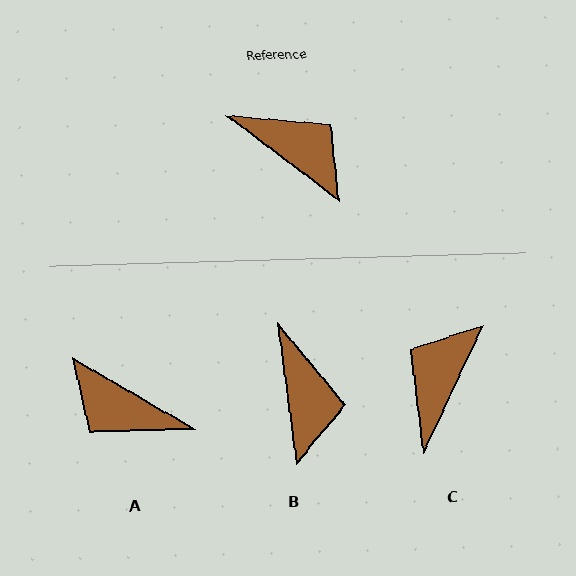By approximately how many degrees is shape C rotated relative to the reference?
Approximately 102 degrees counter-clockwise.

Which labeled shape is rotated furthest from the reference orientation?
A, about 173 degrees away.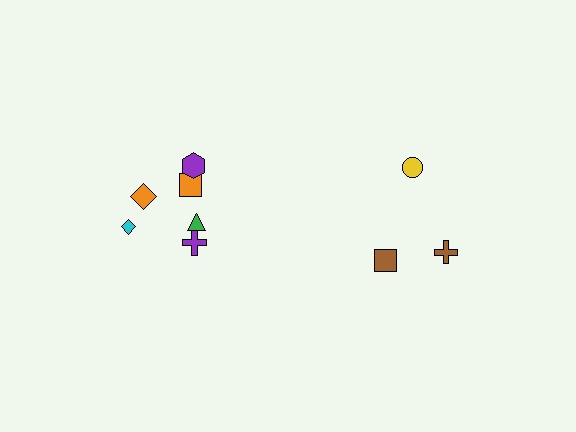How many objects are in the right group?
There are 3 objects.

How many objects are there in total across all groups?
There are 9 objects.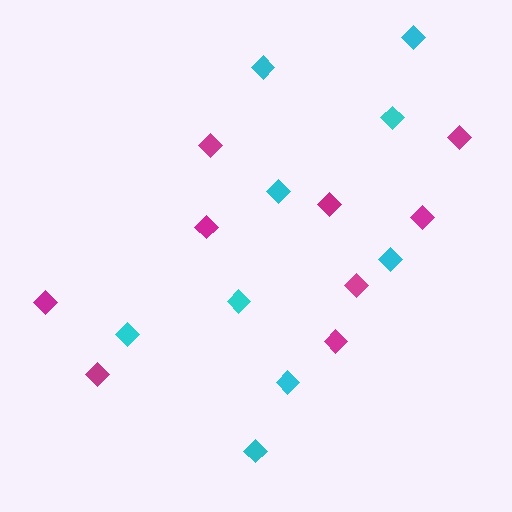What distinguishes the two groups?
There are 2 groups: one group of cyan diamonds (9) and one group of magenta diamonds (9).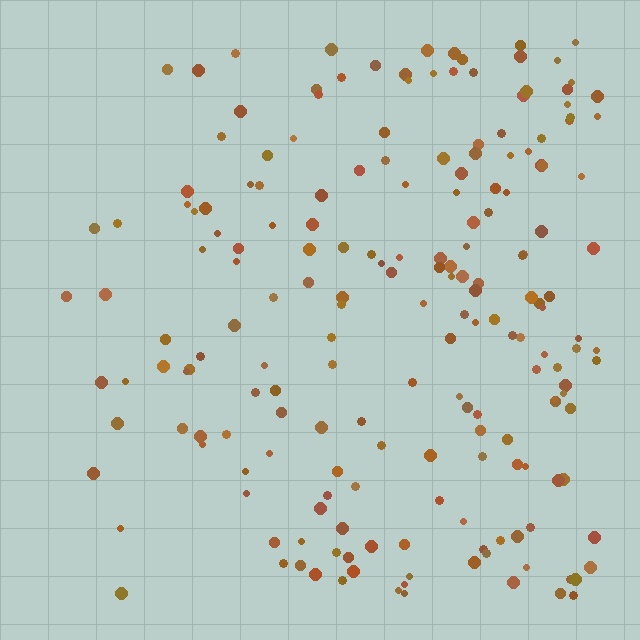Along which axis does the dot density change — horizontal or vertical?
Horizontal.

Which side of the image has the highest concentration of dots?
The right.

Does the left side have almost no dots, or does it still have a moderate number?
Still a moderate number, just noticeably fewer than the right.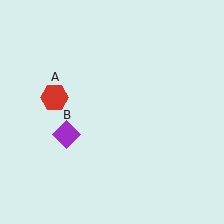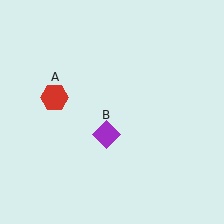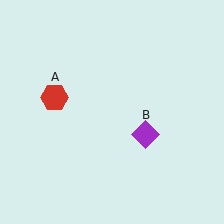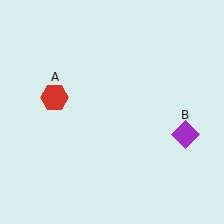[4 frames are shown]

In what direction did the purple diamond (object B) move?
The purple diamond (object B) moved right.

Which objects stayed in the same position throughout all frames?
Red hexagon (object A) remained stationary.